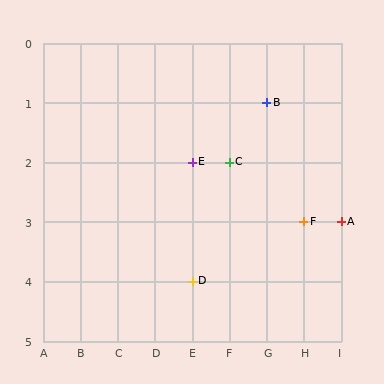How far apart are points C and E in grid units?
Points C and E are 1 column apart.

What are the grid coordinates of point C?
Point C is at grid coordinates (F, 2).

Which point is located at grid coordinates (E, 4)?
Point D is at (E, 4).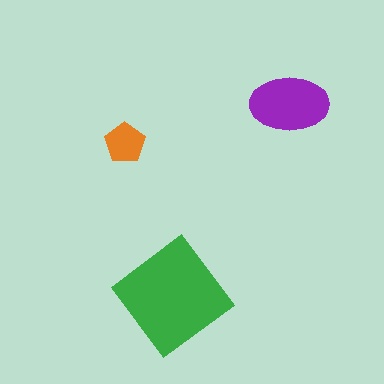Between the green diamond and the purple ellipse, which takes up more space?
The green diamond.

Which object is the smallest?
The orange pentagon.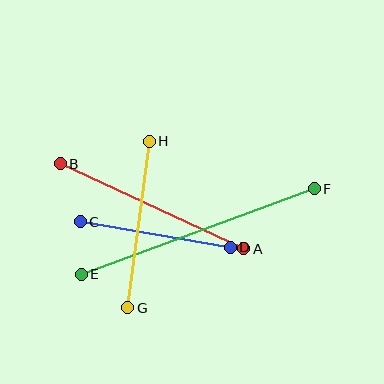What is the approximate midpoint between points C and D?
The midpoint is at approximately (155, 234) pixels.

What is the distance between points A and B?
The distance is approximately 202 pixels.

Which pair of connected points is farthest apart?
Points E and F are farthest apart.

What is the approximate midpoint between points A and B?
The midpoint is at approximately (152, 206) pixels.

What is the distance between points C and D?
The distance is approximately 152 pixels.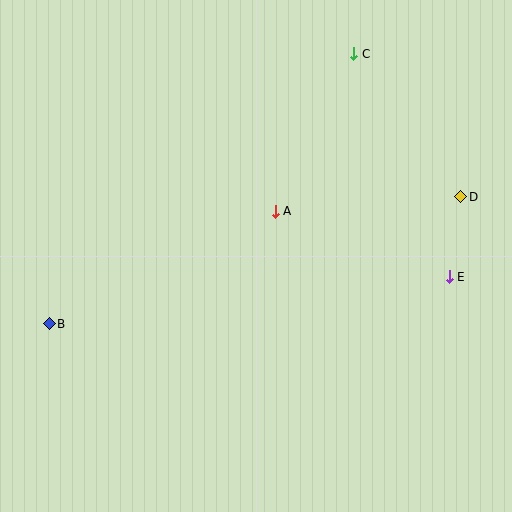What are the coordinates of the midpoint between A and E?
The midpoint between A and E is at (362, 244).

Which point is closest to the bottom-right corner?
Point E is closest to the bottom-right corner.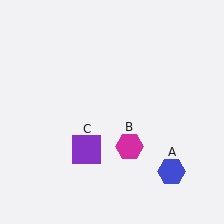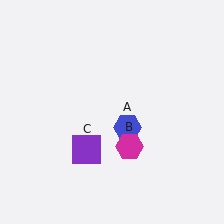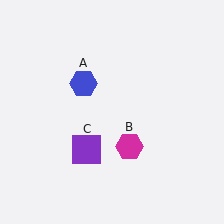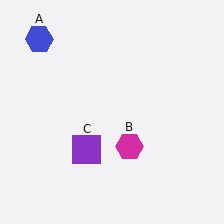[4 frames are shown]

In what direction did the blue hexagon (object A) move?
The blue hexagon (object A) moved up and to the left.